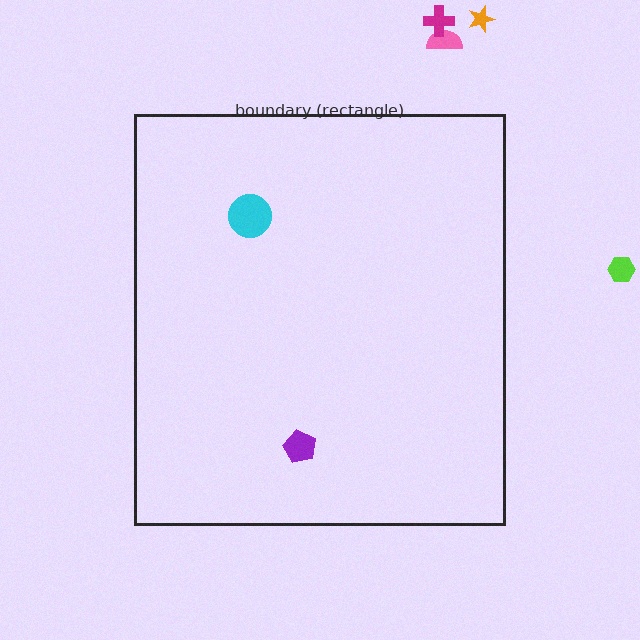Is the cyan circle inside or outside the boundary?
Inside.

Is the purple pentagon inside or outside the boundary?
Inside.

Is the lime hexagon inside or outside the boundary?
Outside.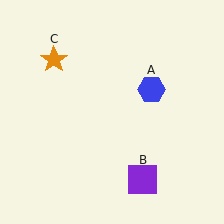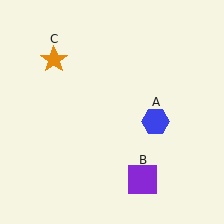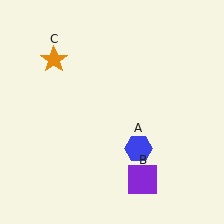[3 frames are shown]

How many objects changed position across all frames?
1 object changed position: blue hexagon (object A).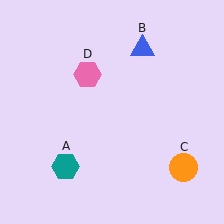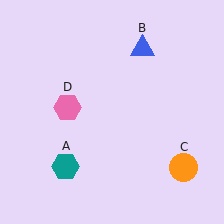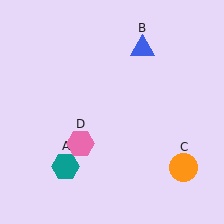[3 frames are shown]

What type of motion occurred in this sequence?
The pink hexagon (object D) rotated counterclockwise around the center of the scene.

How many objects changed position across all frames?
1 object changed position: pink hexagon (object D).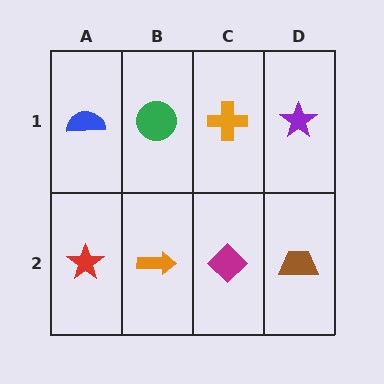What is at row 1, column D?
A purple star.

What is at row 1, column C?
An orange cross.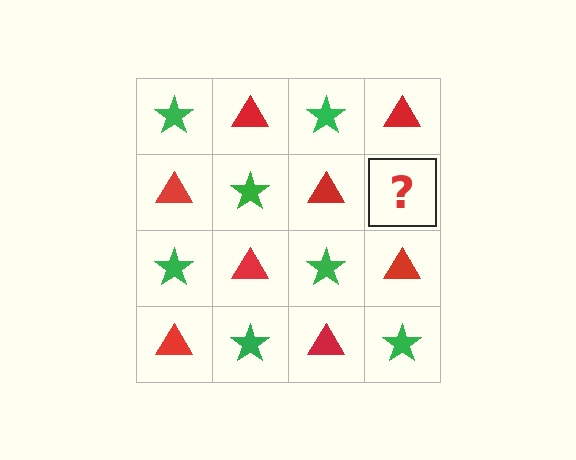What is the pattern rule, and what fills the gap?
The rule is that it alternates green star and red triangle in a checkerboard pattern. The gap should be filled with a green star.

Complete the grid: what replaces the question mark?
The question mark should be replaced with a green star.